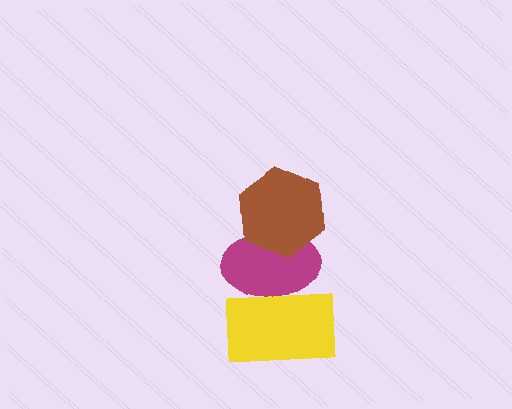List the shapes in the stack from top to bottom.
From top to bottom: the brown hexagon, the magenta ellipse, the yellow rectangle.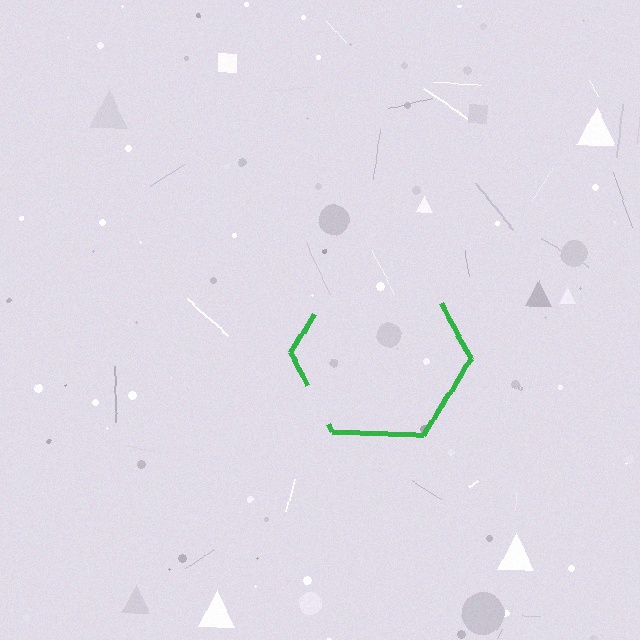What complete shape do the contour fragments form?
The contour fragments form a hexagon.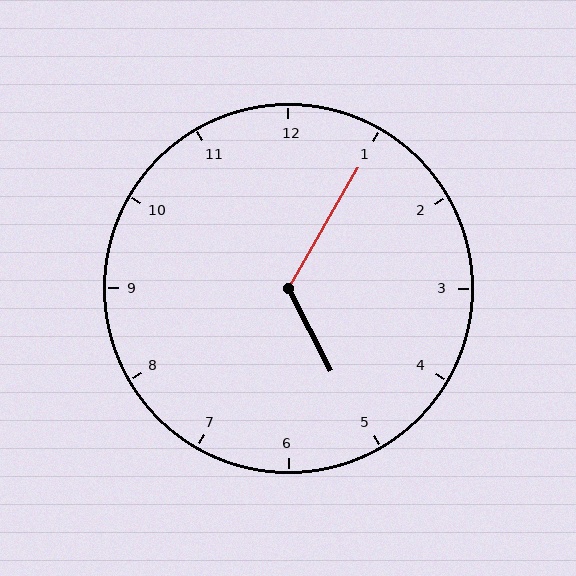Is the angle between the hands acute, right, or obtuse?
It is obtuse.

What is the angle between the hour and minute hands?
Approximately 122 degrees.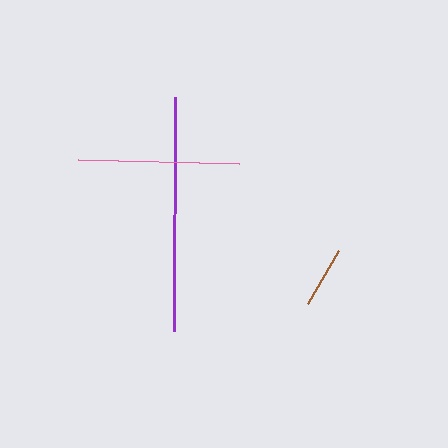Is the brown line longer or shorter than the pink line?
The pink line is longer than the brown line.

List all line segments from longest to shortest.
From longest to shortest: purple, pink, brown.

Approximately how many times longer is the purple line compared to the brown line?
The purple line is approximately 3.8 times the length of the brown line.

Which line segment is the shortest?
The brown line is the shortest at approximately 61 pixels.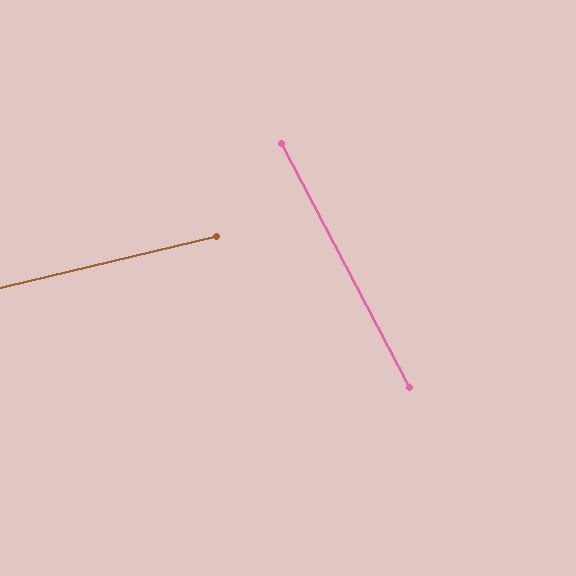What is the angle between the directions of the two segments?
Approximately 76 degrees.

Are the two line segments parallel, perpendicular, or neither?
Neither parallel nor perpendicular — they differ by about 76°.